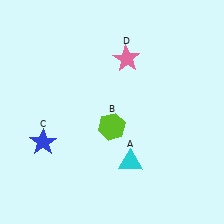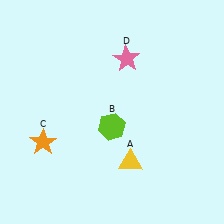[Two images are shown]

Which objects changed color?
A changed from cyan to yellow. C changed from blue to orange.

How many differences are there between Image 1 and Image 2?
There are 2 differences between the two images.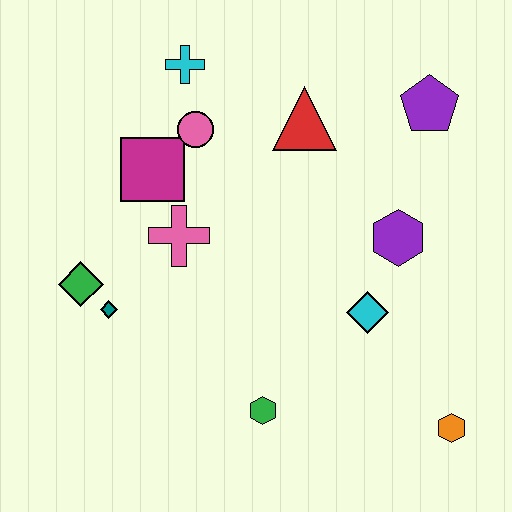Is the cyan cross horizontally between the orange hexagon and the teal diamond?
Yes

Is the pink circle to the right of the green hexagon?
No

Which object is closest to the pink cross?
The magenta square is closest to the pink cross.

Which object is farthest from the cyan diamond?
The cyan cross is farthest from the cyan diamond.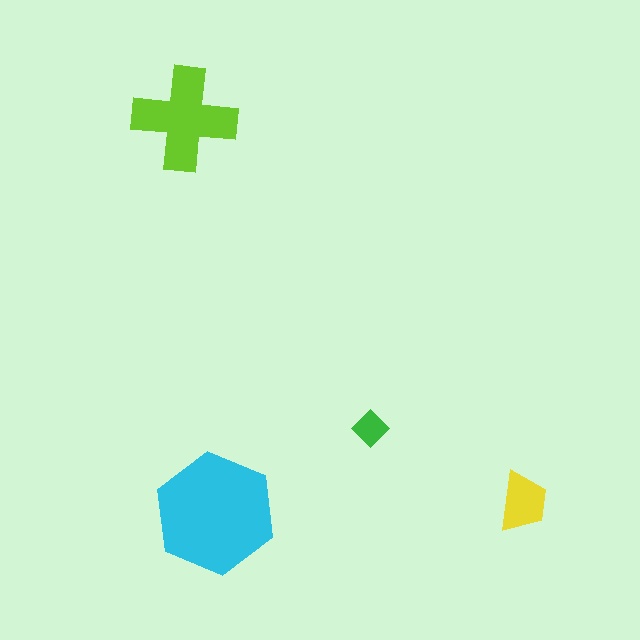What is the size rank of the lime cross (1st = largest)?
2nd.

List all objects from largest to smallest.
The cyan hexagon, the lime cross, the yellow trapezoid, the green diamond.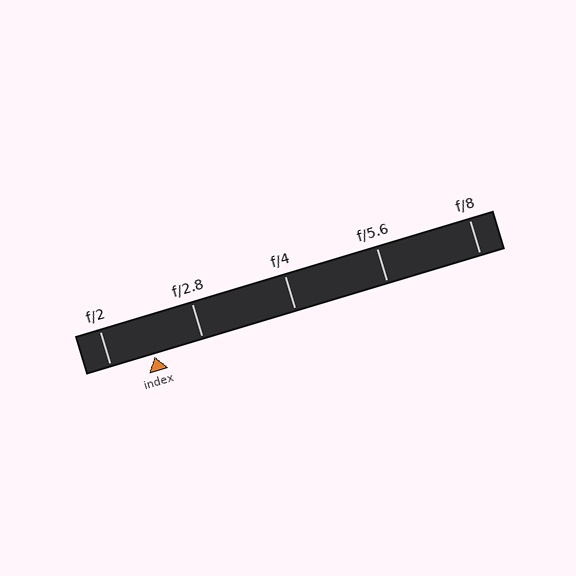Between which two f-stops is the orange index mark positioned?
The index mark is between f/2 and f/2.8.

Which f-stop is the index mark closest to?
The index mark is closest to f/2.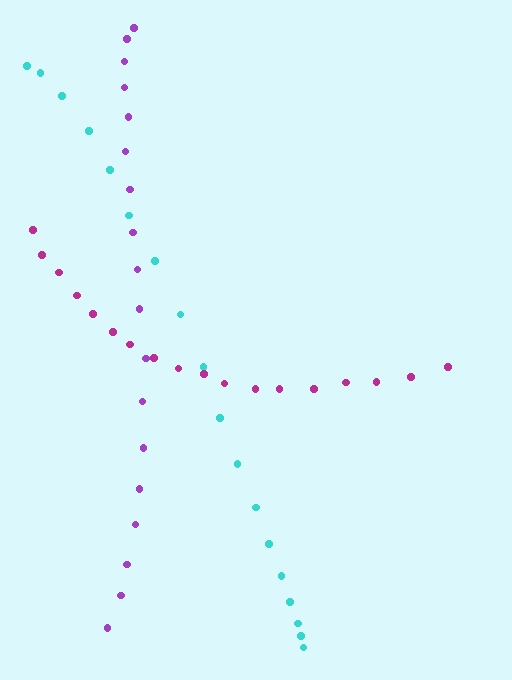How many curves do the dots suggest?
There are 3 distinct paths.